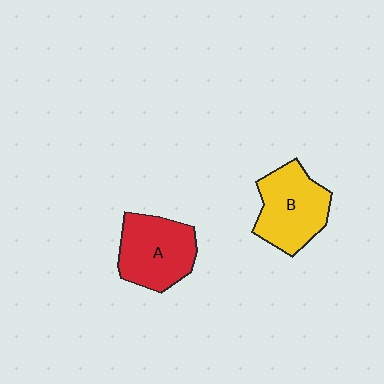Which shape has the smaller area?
Shape A (red).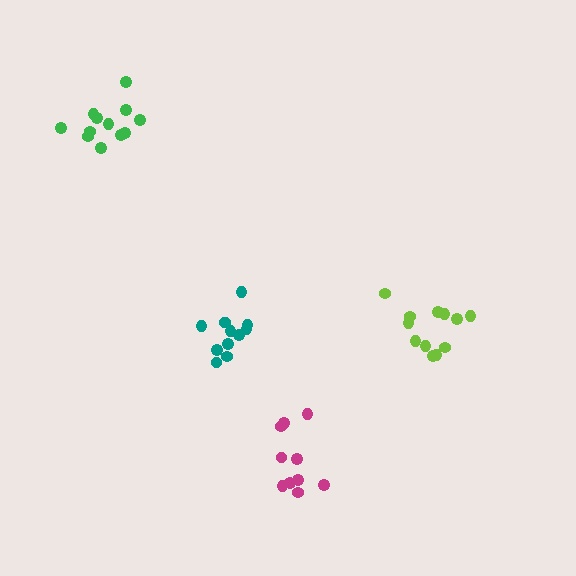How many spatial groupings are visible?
There are 4 spatial groupings.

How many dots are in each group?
Group 1: 12 dots, Group 2: 12 dots, Group 3: 12 dots, Group 4: 10 dots (46 total).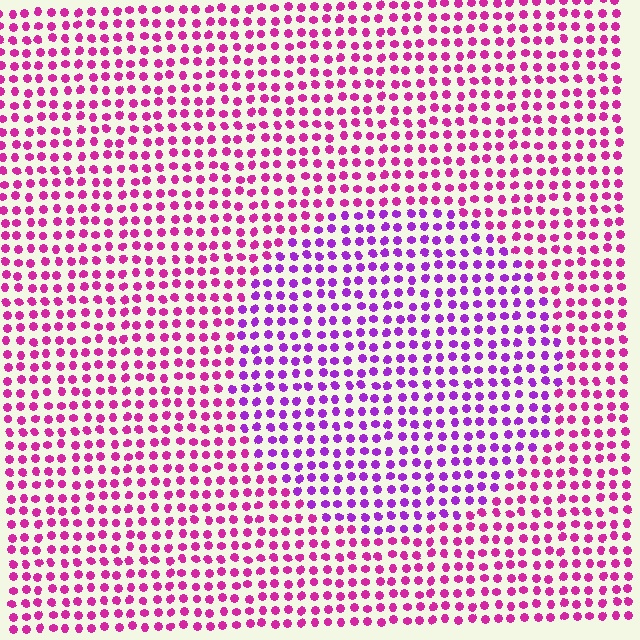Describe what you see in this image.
The image is filled with small magenta elements in a uniform arrangement. A circle-shaped region is visible where the elements are tinted to a slightly different hue, forming a subtle color boundary.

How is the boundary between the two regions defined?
The boundary is defined purely by a slight shift in hue (about 34 degrees). Spacing, size, and orientation are identical on both sides.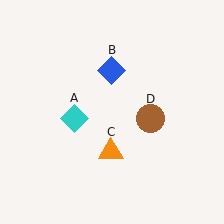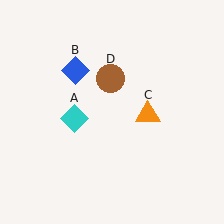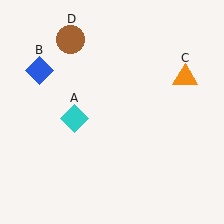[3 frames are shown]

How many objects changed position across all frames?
3 objects changed position: blue diamond (object B), orange triangle (object C), brown circle (object D).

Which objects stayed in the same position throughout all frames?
Cyan diamond (object A) remained stationary.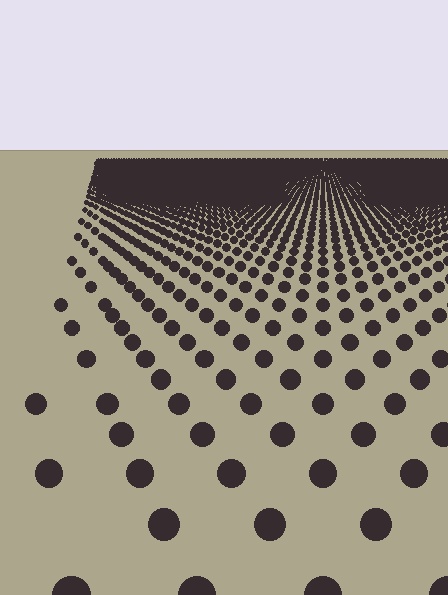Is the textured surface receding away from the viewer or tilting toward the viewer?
The surface is receding away from the viewer. Texture elements get smaller and denser toward the top.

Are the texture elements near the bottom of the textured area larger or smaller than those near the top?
Larger. Near the bottom, elements are closer to the viewer and appear at a bigger on-screen size.